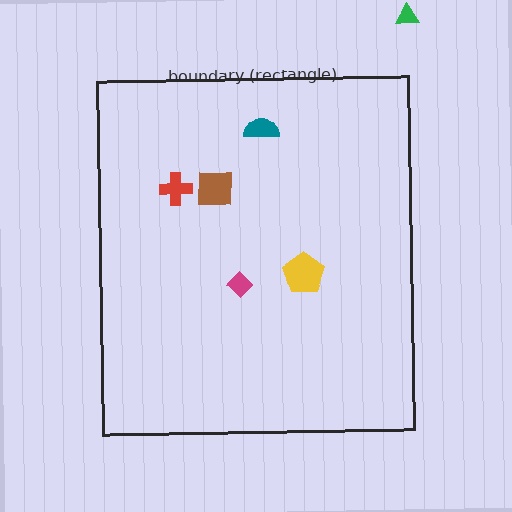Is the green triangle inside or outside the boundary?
Outside.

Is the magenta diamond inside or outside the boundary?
Inside.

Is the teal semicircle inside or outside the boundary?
Inside.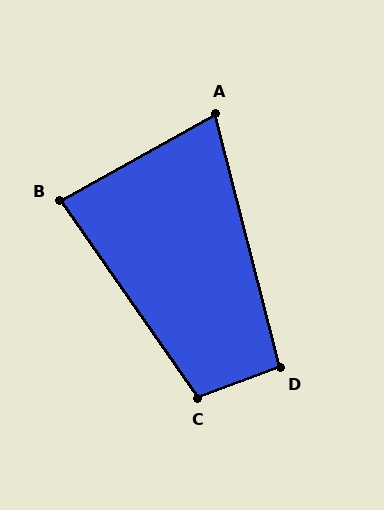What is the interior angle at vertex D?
Approximately 96 degrees (obtuse).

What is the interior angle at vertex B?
Approximately 84 degrees (acute).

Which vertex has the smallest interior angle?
A, at approximately 75 degrees.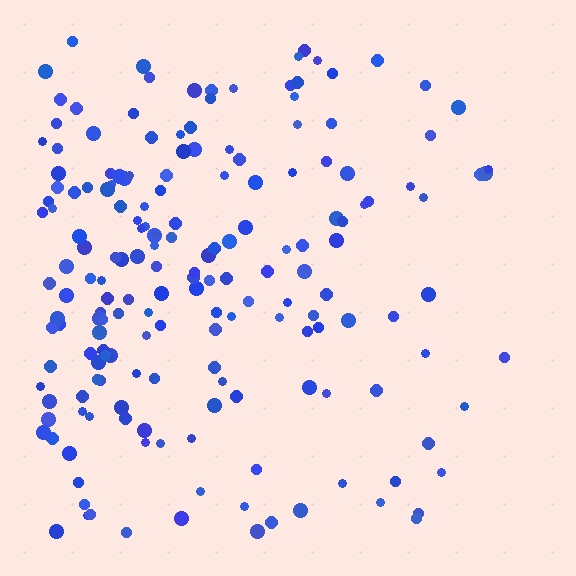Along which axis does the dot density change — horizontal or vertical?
Horizontal.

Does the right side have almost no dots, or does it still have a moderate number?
Still a moderate number, just noticeably fewer than the left.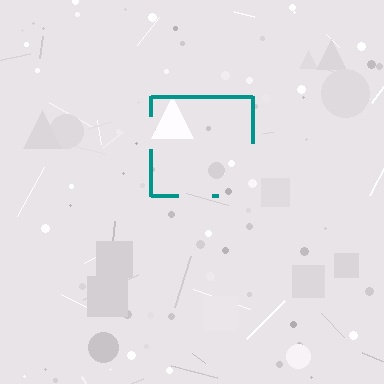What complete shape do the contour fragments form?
The contour fragments form a square.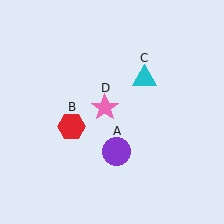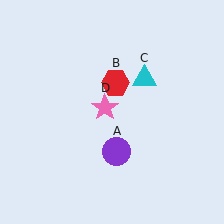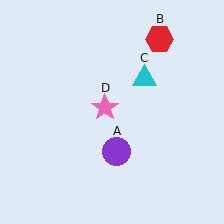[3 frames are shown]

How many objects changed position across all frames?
1 object changed position: red hexagon (object B).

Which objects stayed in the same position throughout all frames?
Purple circle (object A) and cyan triangle (object C) and pink star (object D) remained stationary.